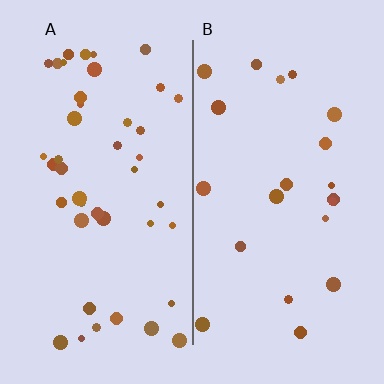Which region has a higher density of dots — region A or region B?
A (the left).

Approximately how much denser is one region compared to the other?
Approximately 2.0× — region A over region B.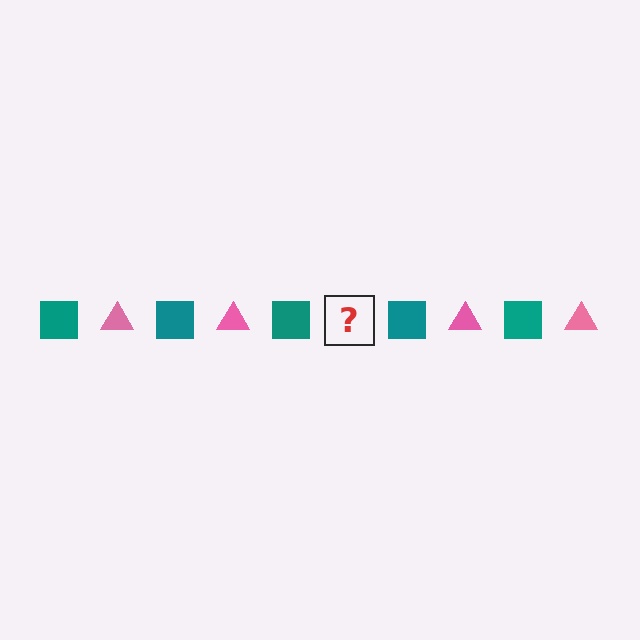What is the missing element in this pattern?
The missing element is a pink triangle.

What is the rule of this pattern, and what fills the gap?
The rule is that the pattern alternates between teal square and pink triangle. The gap should be filled with a pink triangle.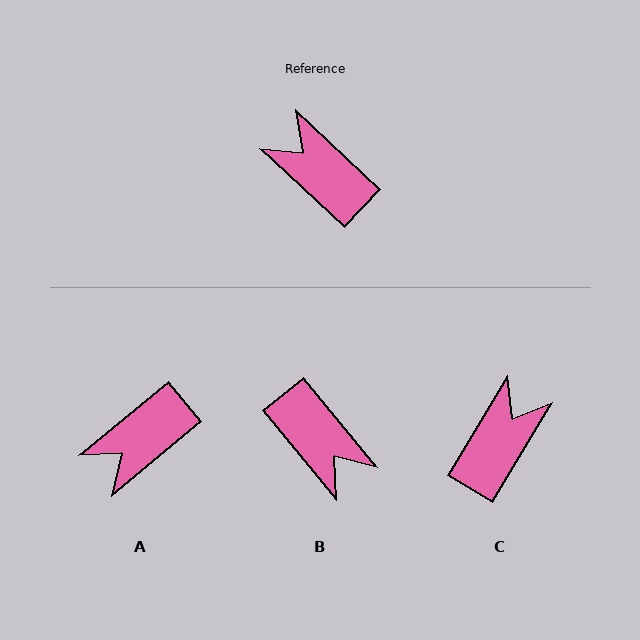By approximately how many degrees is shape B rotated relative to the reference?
Approximately 173 degrees counter-clockwise.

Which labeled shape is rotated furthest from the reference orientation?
B, about 173 degrees away.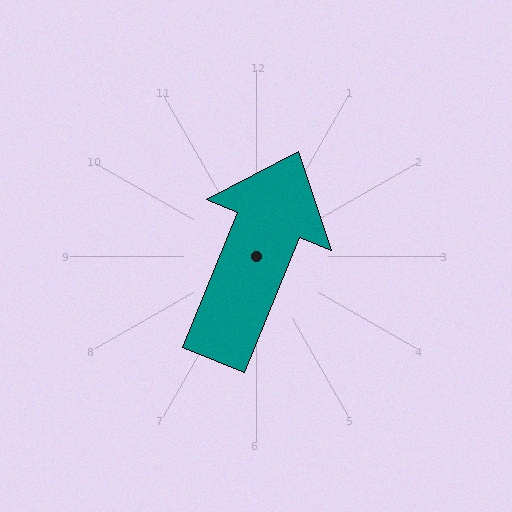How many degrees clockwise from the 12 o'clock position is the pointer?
Approximately 22 degrees.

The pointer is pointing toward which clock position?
Roughly 1 o'clock.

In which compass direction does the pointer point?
North.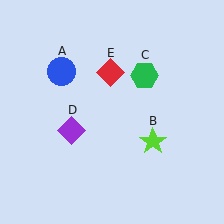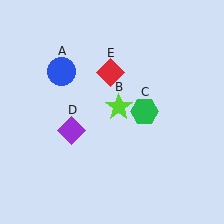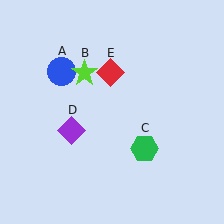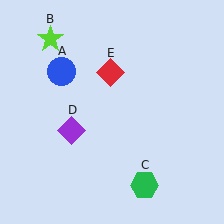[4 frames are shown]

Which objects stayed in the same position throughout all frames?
Blue circle (object A) and purple diamond (object D) and red diamond (object E) remained stationary.